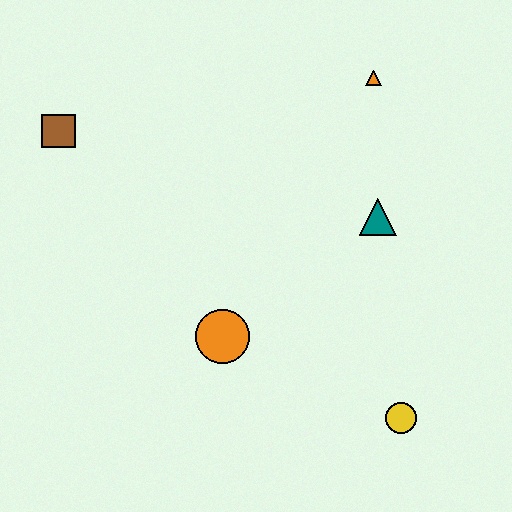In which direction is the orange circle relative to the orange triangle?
The orange circle is below the orange triangle.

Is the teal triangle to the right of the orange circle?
Yes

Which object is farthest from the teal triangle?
The brown square is farthest from the teal triangle.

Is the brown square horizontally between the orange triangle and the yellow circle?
No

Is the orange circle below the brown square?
Yes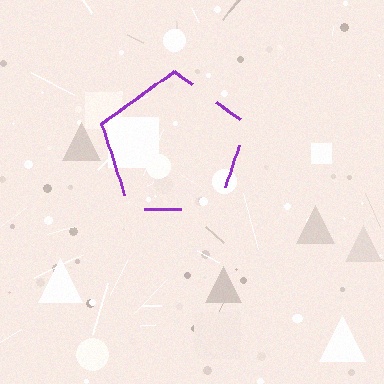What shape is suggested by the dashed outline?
The dashed outline suggests a pentagon.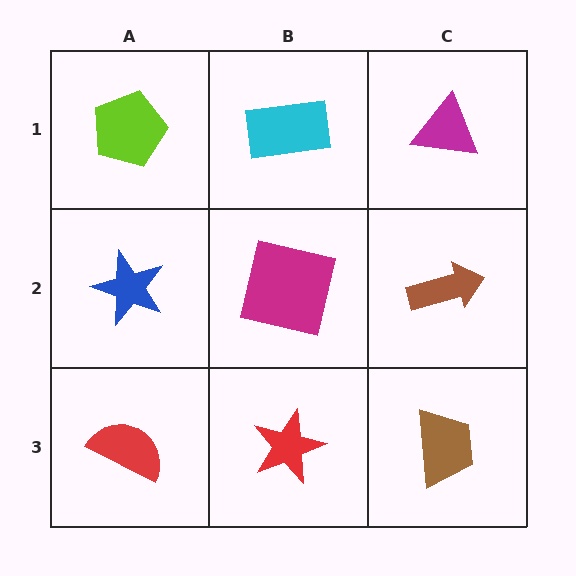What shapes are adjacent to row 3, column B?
A magenta square (row 2, column B), a red semicircle (row 3, column A), a brown trapezoid (row 3, column C).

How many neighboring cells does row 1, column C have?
2.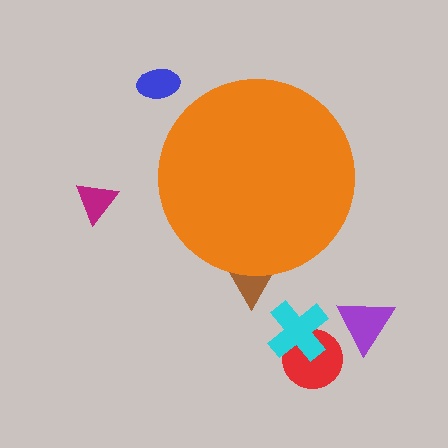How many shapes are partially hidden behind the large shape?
1 shape is partially hidden.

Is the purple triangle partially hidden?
No, the purple triangle is fully visible.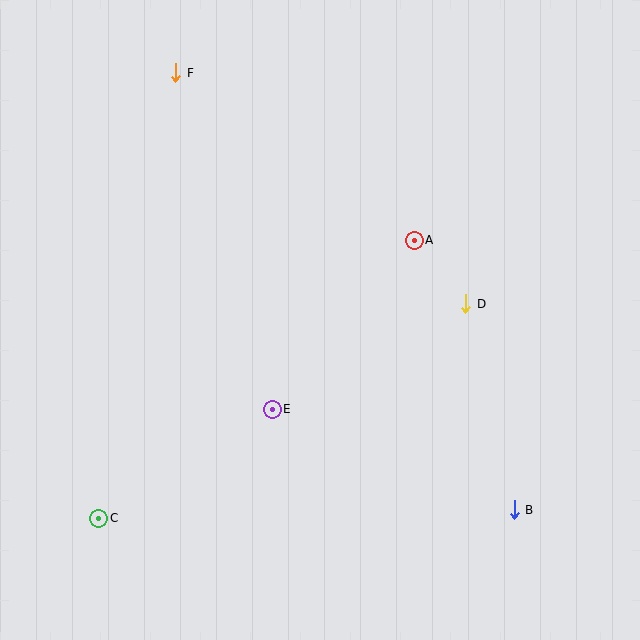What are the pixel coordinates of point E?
Point E is at (272, 409).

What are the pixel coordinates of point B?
Point B is at (514, 510).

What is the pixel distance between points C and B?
The distance between C and B is 415 pixels.